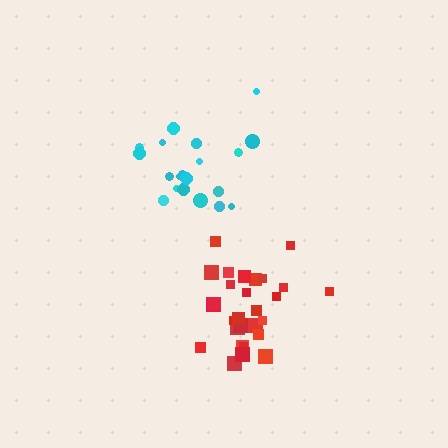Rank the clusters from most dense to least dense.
red, cyan.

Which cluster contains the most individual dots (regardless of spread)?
Red (28).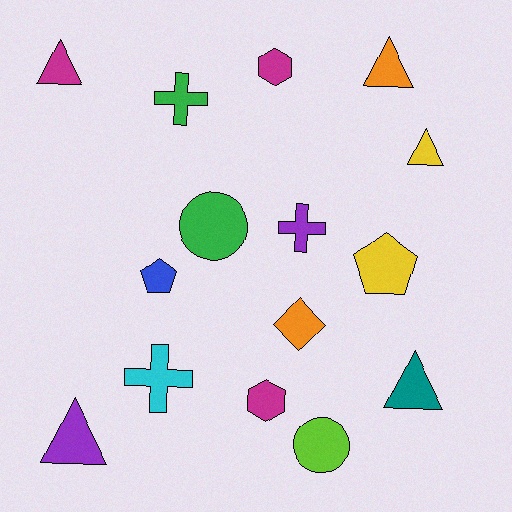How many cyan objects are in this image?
There is 1 cyan object.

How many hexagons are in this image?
There are 2 hexagons.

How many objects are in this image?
There are 15 objects.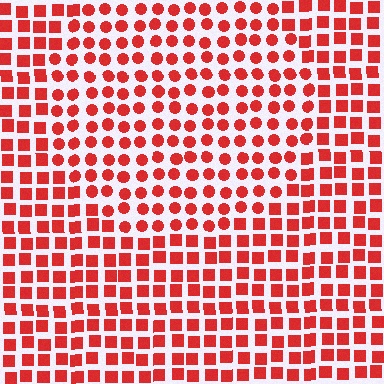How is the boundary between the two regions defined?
The boundary is defined by a change in element shape: circles inside vs. squares outside. All elements share the same color and spacing.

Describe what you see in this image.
The image is filled with small red elements arranged in a uniform grid. A circle-shaped region contains circles, while the surrounding area contains squares. The boundary is defined purely by the change in element shape.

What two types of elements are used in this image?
The image uses circles inside the circle region and squares outside it.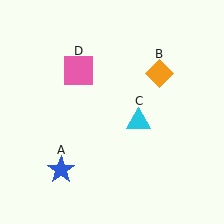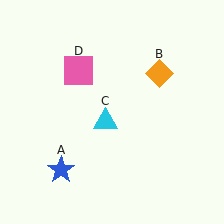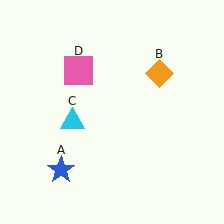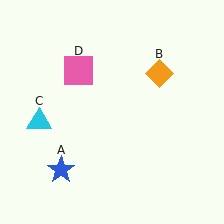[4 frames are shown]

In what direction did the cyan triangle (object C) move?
The cyan triangle (object C) moved left.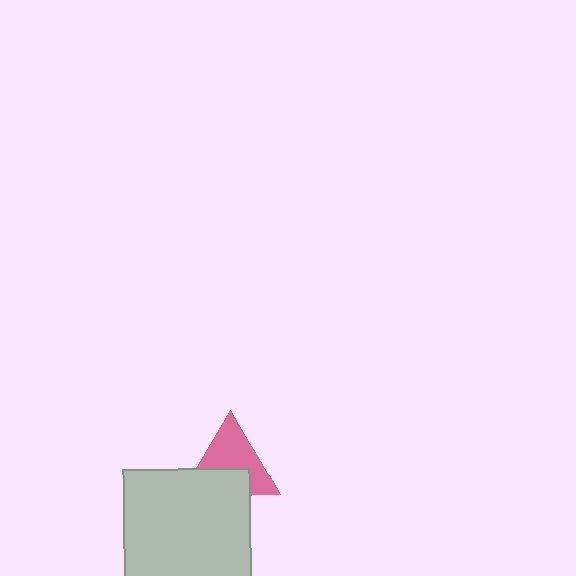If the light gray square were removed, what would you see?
You would see the complete pink triangle.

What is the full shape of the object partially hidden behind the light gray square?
The partially hidden object is a pink triangle.